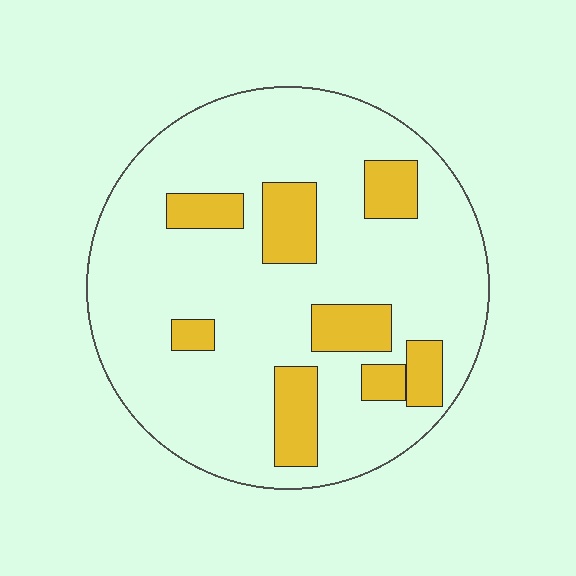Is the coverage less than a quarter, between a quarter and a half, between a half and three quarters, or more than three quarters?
Less than a quarter.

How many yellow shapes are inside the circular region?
8.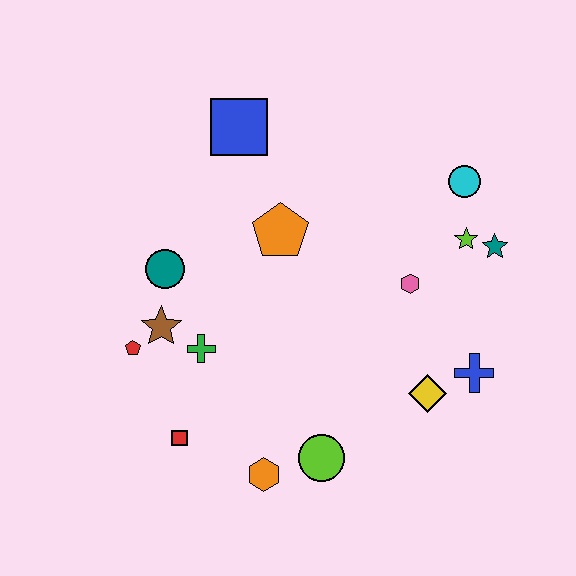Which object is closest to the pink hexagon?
The lime star is closest to the pink hexagon.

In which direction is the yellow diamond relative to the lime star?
The yellow diamond is below the lime star.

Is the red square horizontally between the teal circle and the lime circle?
Yes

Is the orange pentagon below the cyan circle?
Yes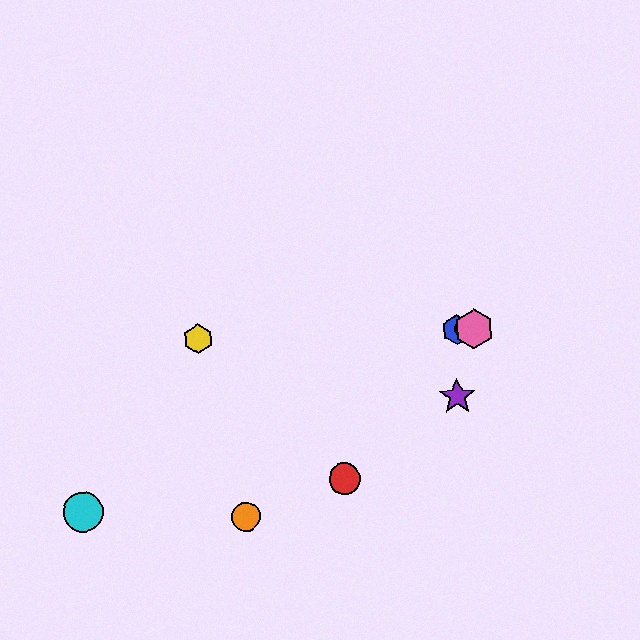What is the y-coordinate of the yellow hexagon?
The yellow hexagon is at y≈339.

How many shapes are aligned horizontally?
4 shapes (the blue hexagon, the green circle, the yellow hexagon, the pink hexagon) are aligned horizontally.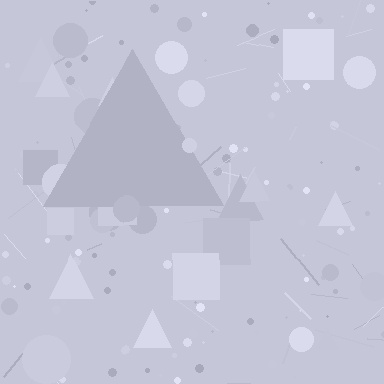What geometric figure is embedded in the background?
A triangle is embedded in the background.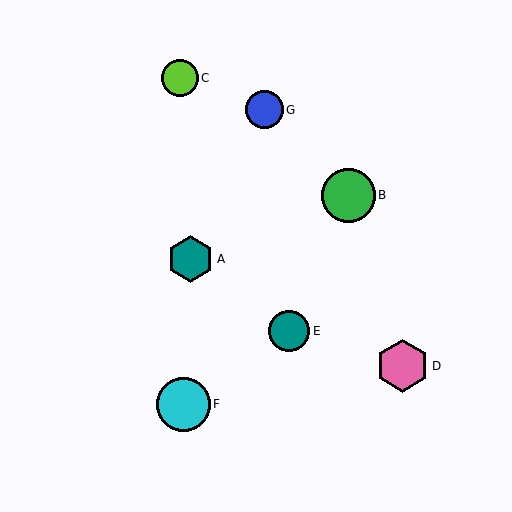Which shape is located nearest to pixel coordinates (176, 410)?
The cyan circle (labeled F) at (183, 404) is nearest to that location.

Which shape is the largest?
The cyan circle (labeled F) is the largest.